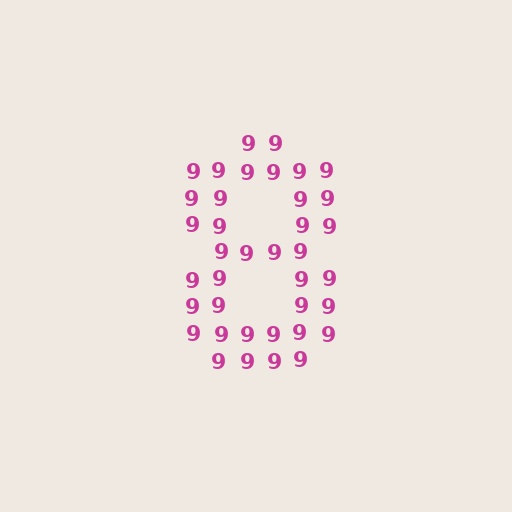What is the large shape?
The large shape is the digit 8.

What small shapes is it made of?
It is made of small digit 9's.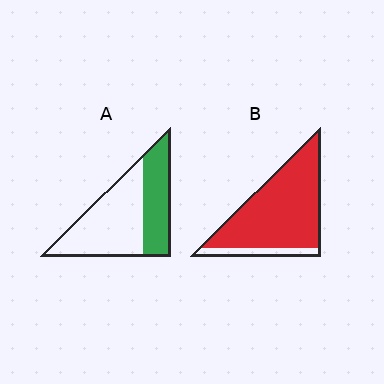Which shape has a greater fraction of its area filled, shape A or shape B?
Shape B.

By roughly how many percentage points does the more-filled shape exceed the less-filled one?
By roughly 50 percentage points (B over A).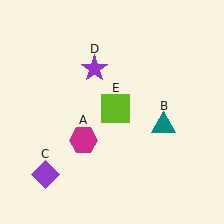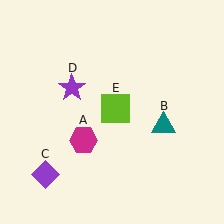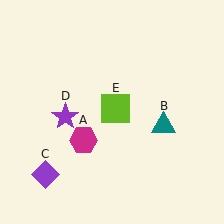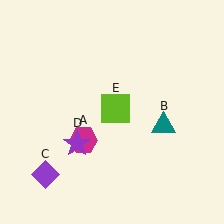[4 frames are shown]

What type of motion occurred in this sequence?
The purple star (object D) rotated counterclockwise around the center of the scene.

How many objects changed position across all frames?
1 object changed position: purple star (object D).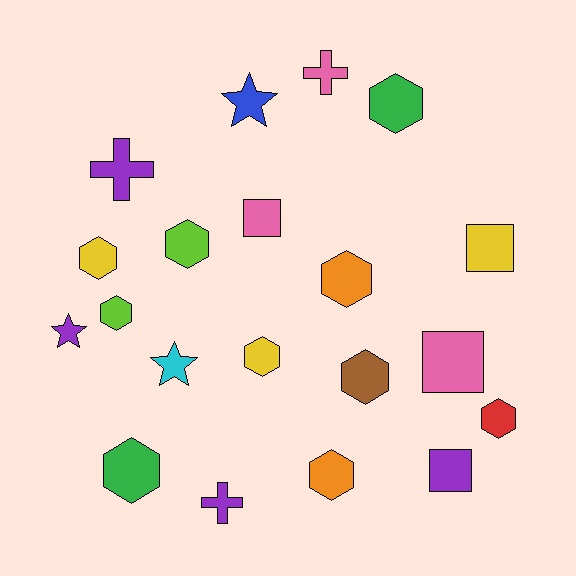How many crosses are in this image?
There are 3 crosses.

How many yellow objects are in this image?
There are 3 yellow objects.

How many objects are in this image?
There are 20 objects.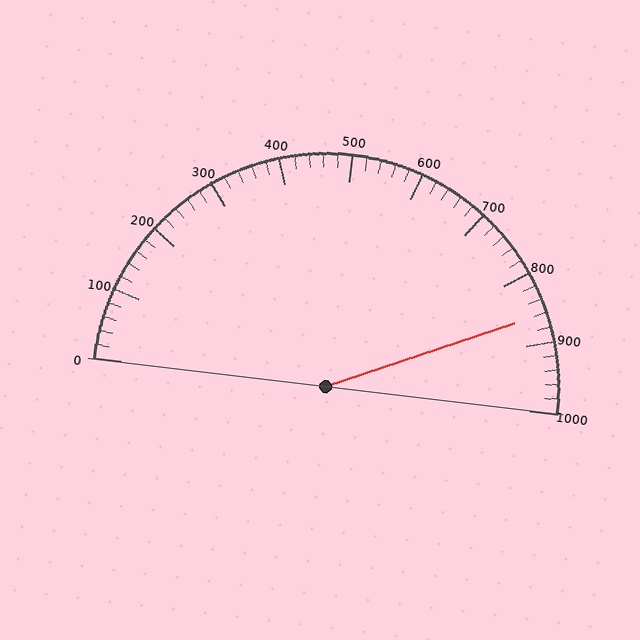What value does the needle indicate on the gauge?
The needle indicates approximately 860.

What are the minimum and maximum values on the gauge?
The gauge ranges from 0 to 1000.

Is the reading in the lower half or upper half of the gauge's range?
The reading is in the upper half of the range (0 to 1000).